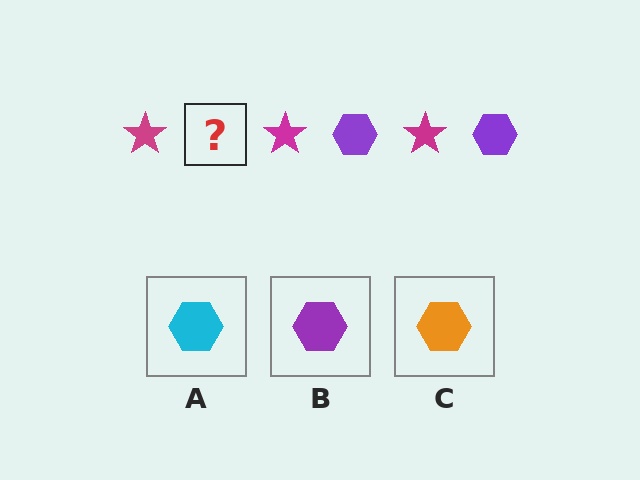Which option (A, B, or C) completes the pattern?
B.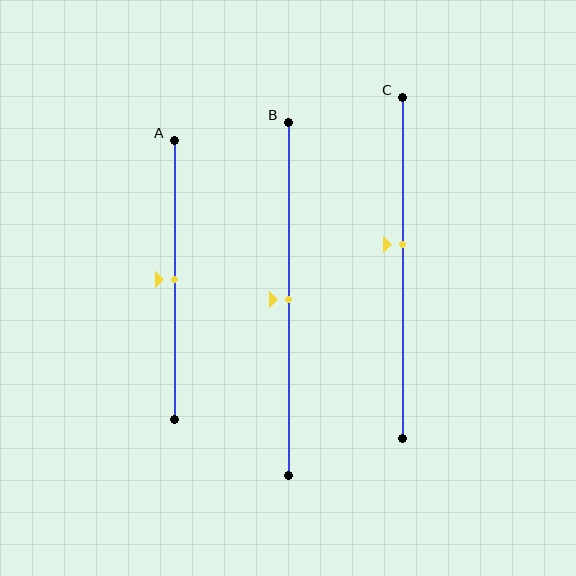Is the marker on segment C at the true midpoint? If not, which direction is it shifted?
No, the marker on segment C is shifted upward by about 7% of the segment length.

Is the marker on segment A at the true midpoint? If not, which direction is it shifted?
Yes, the marker on segment A is at the true midpoint.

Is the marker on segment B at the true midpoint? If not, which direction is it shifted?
Yes, the marker on segment B is at the true midpoint.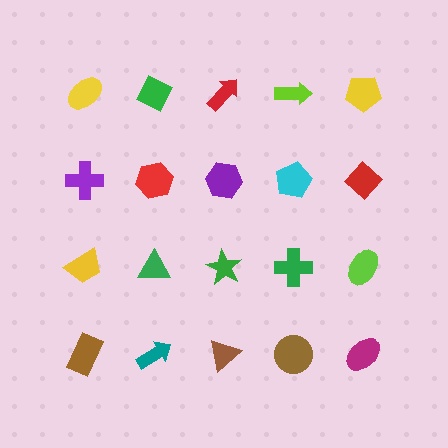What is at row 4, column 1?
A brown rectangle.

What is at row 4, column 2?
A teal arrow.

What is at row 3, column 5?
A lime ellipse.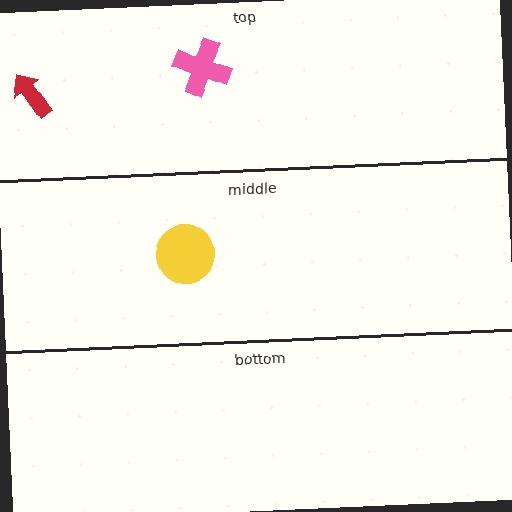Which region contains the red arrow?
The top region.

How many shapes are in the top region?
2.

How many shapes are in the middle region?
1.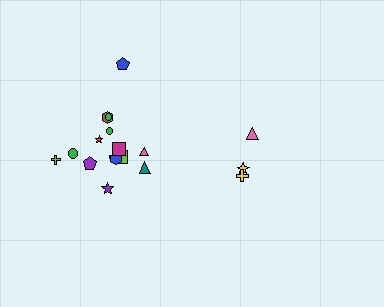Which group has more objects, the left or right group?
The left group.